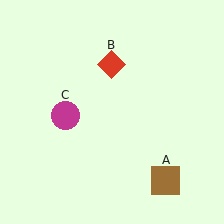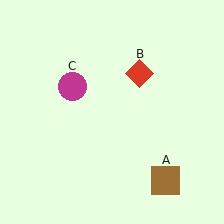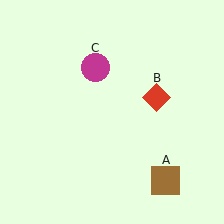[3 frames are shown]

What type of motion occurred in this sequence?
The red diamond (object B), magenta circle (object C) rotated clockwise around the center of the scene.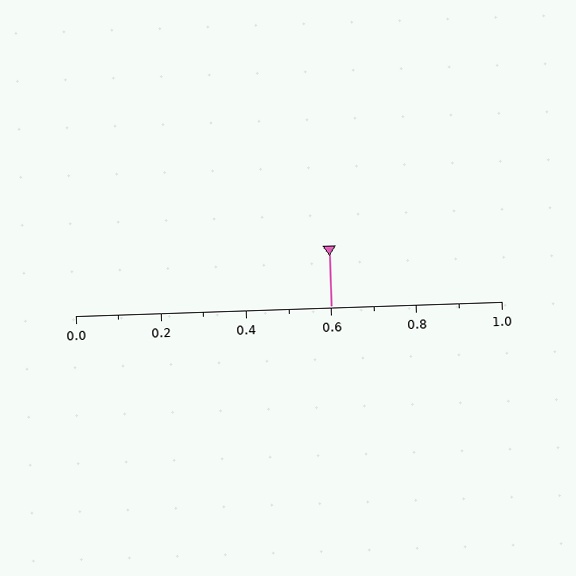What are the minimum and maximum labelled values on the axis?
The axis runs from 0.0 to 1.0.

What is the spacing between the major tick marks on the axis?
The major ticks are spaced 0.2 apart.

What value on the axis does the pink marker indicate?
The marker indicates approximately 0.6.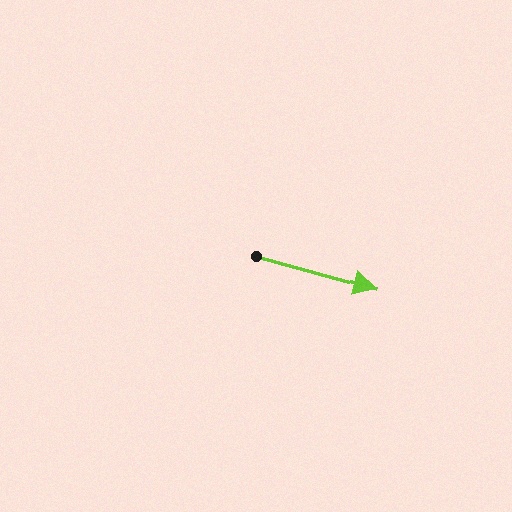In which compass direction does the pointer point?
East.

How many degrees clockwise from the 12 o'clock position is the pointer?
Approximately 105 degrees.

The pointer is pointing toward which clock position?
Roughly 4 o'clock.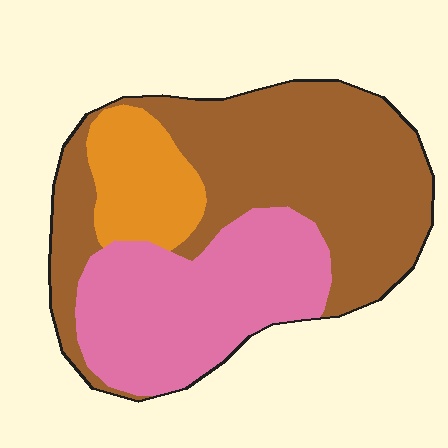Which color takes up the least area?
Orange, at roughly 15%.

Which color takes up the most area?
Brown, at roughly 50%.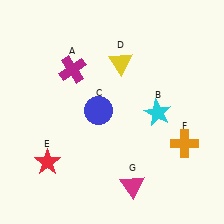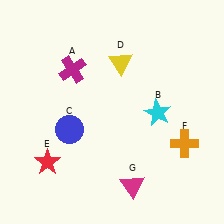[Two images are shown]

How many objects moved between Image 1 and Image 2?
1 object moved between the two images.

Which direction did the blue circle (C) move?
The blue circle (C) moved left.